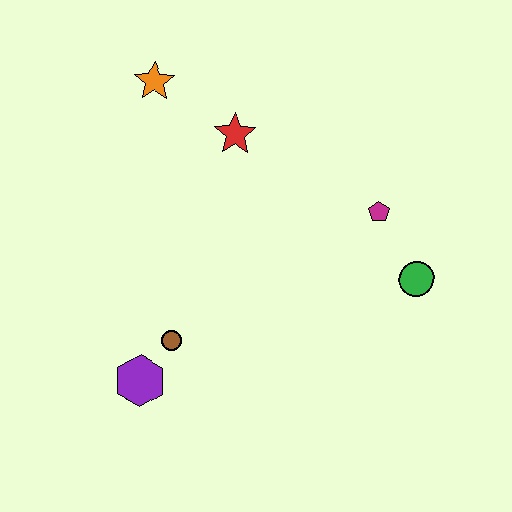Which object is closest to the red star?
The orange star is closest to the red star.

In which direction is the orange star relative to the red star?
The orange star is to the left of the red star.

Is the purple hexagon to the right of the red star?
No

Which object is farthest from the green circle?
The orange star is farthest from the green circle.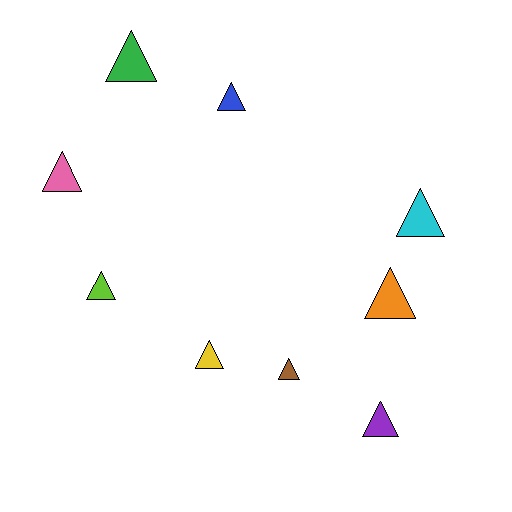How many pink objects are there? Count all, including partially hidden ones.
There is 1 pink object.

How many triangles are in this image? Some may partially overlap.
There are 9 triangles.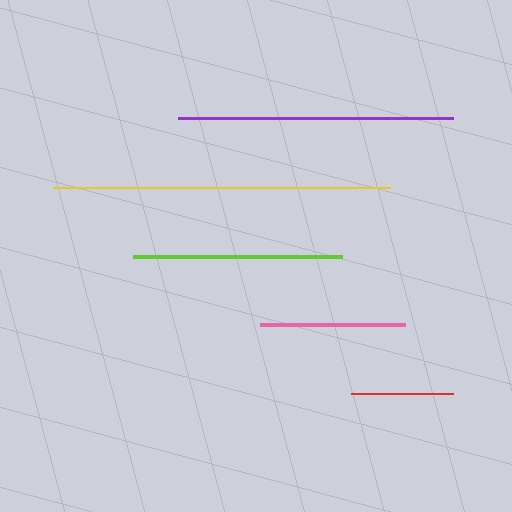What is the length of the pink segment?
The pink segment is approximately 145 pixels long.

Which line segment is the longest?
The yellow line is the longest at approximately 338 pixels.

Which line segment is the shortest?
The red line is the shortest at approximately 102 pixels.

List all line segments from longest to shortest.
From longest to shortest: yellow, purple, lime, pink, red.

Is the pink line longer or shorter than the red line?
The pink line is longer than the red line.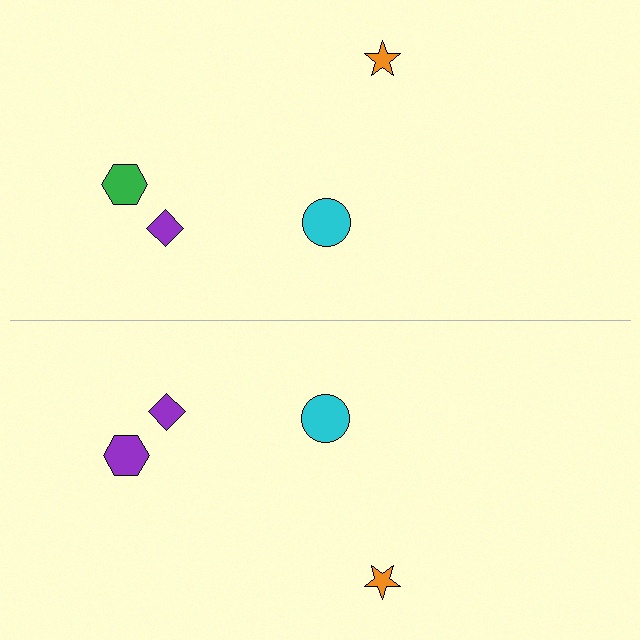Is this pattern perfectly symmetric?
No, the pattern is not perfectly symmetric. The purple hexagon on the bottom side breaks the symmetry — its mirror counterpart is green.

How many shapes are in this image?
There are 8 shapes in this image.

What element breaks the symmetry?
The purple hexagon on the bottom side breaks the symmetry — its mirror counterpart is green.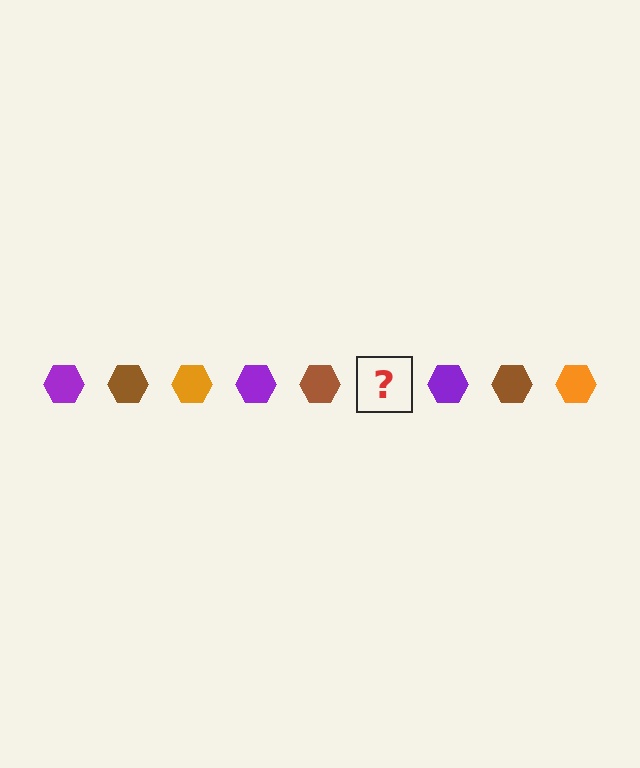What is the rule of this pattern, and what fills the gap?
The rule is that the pattern cycles through purple, brown, orange hexagons. The gap should be filled with an orange hexagon.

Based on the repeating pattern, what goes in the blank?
The blank should be an orange hexagon.